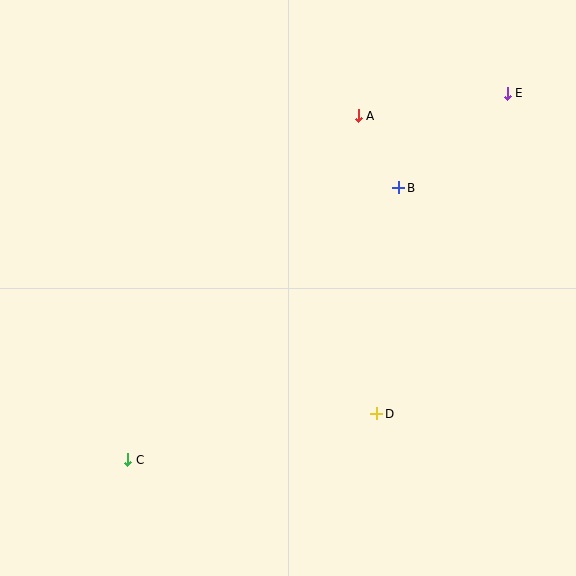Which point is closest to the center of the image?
Point B at (399, 188) is closest to the center.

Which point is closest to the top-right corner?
Point E is closest to the top-right corner.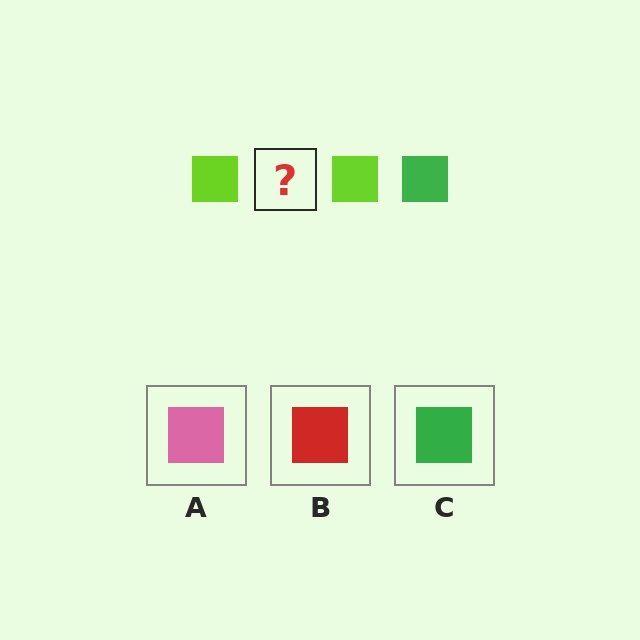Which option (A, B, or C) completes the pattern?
C.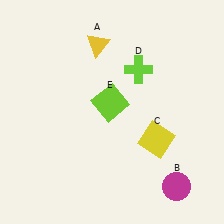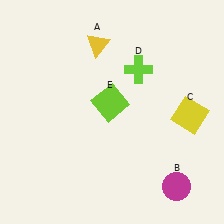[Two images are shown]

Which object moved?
The yellow square (C) moved right.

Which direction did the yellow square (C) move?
The yellow square (C) moved right.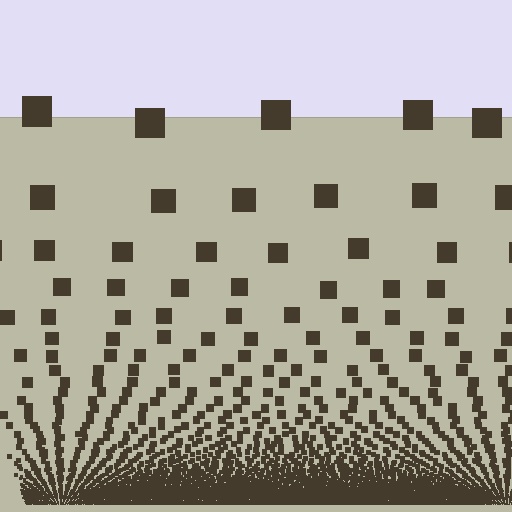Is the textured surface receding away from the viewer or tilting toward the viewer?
The surface appears to tilt toward the viewer. Texture elements get larger and sparser toward the top.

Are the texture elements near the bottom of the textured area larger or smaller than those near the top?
Smaller. The gradient is inverted — elements near the bottom are smaller and denser.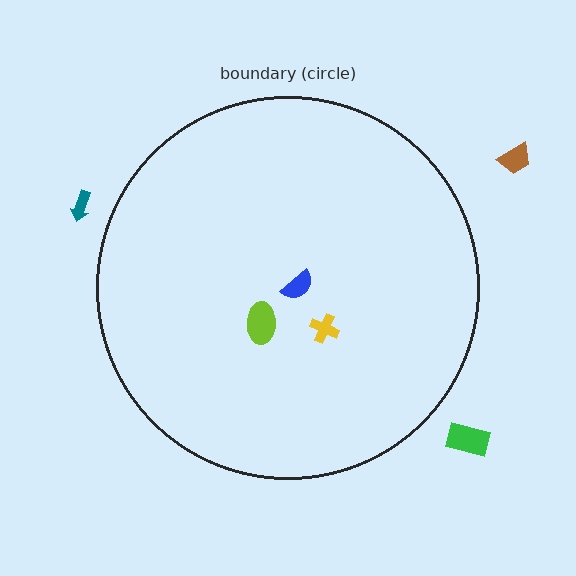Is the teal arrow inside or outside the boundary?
Outside.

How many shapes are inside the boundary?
3 inside, 3 outside.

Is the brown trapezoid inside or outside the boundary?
Outside.